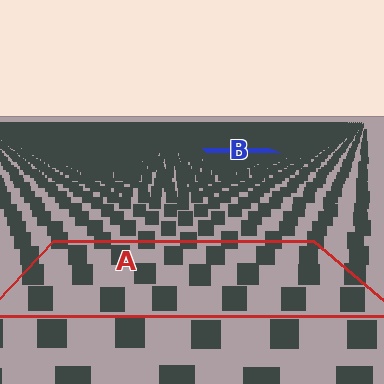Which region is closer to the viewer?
Region A is closer. The texture elements there are larger and more spread out.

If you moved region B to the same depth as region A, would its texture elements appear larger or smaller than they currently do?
They would appear larger. At a closer depth, the same texture elements are projected at a bigger on-screen size.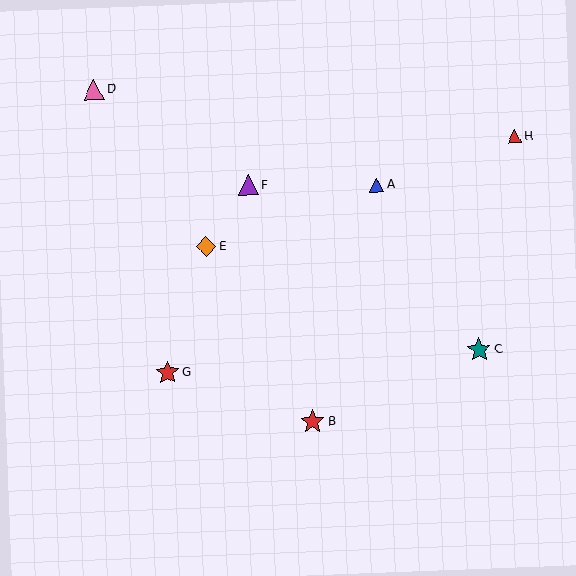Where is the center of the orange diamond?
The center of the orange diamond is at (206, 247).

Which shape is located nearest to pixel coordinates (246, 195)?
The purple triangle (labeled F) at (248, 185) is nearest to that location.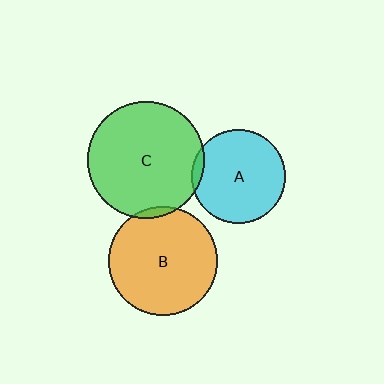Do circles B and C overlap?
Yes.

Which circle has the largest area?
Circle C (green).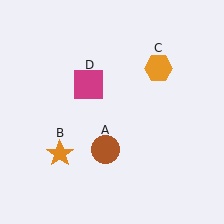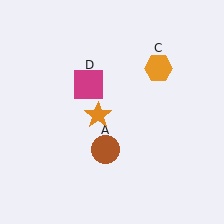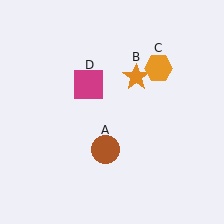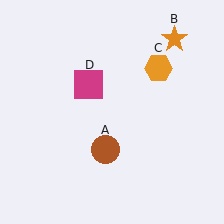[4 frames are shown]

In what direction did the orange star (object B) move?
The orange star (object B) moved up and to the right.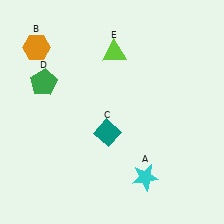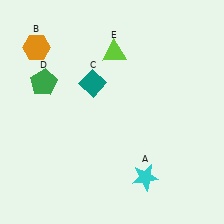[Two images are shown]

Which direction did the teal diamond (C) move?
The teal diamond (C) moved up.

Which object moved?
The teal diamond (C) moved up.